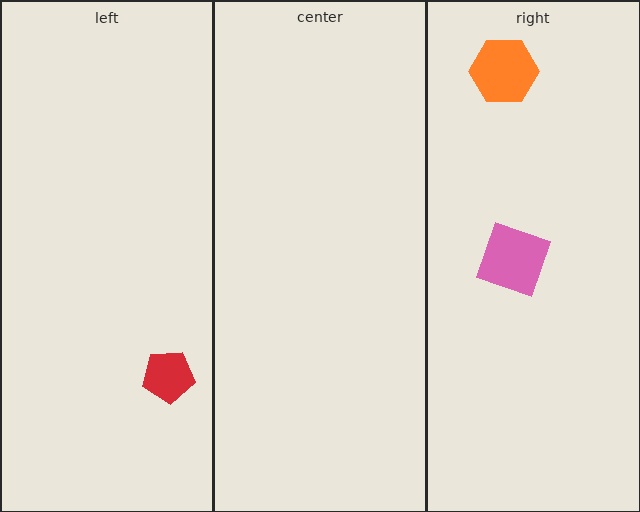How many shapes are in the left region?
1.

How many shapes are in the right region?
2.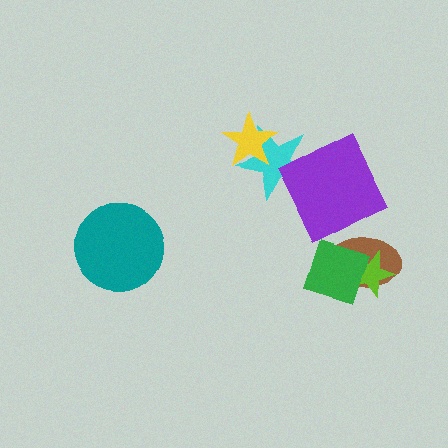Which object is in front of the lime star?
The green square is in front of the lime star.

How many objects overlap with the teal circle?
0 objects overlap with the teal circle.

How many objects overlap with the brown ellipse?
2 objects overlap with the brown ellipse.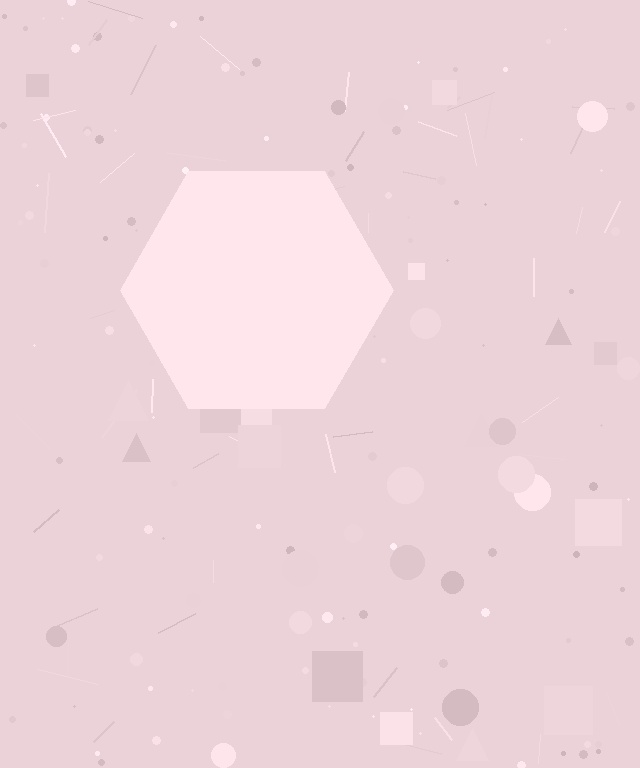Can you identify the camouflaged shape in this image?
The camouflaged shape is a hexagon.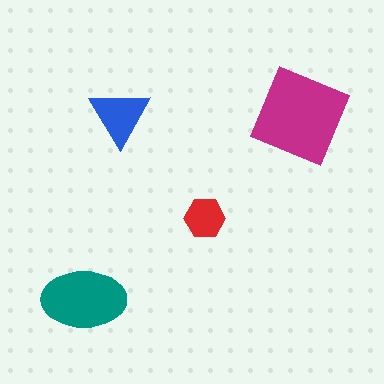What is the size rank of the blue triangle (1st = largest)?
3rd.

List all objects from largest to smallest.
The magenta diamond, the teal ellipse, the blue triangle, the red hexagon.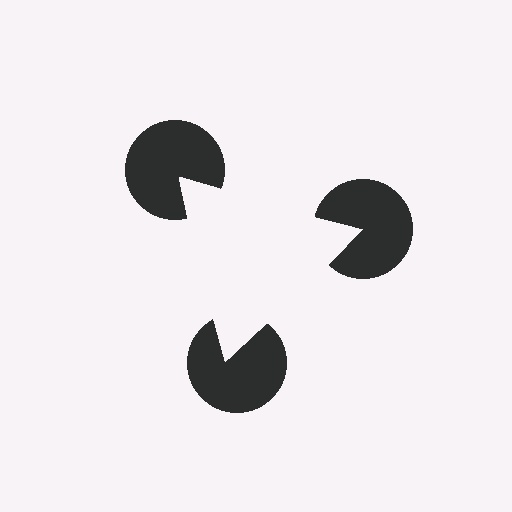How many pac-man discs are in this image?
There are 3 — one at each vertex of the illusory triangle.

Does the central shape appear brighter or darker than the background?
It typically appears slightly brighter than the background, even though no actual brightness change is drawn.